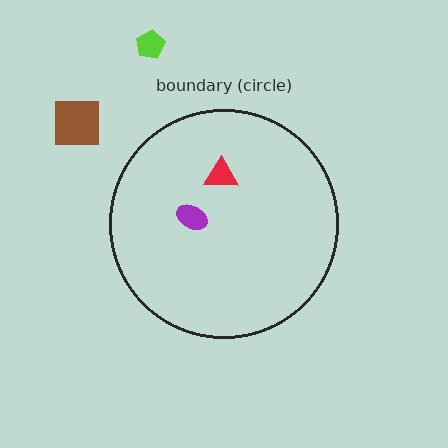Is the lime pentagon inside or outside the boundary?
Outside.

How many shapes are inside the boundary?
2 inside, 2 outside.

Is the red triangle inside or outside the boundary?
Inside.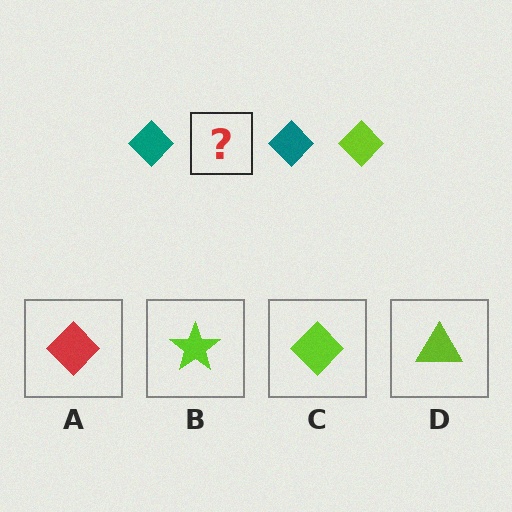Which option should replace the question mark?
Option C.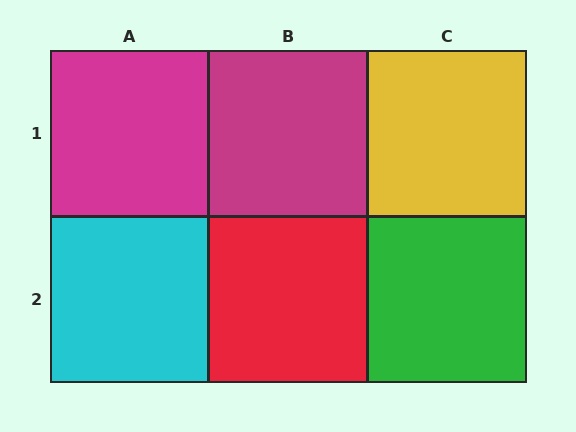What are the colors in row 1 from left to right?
Magenta, magenta, yellow.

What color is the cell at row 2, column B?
Red.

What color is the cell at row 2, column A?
Cyan.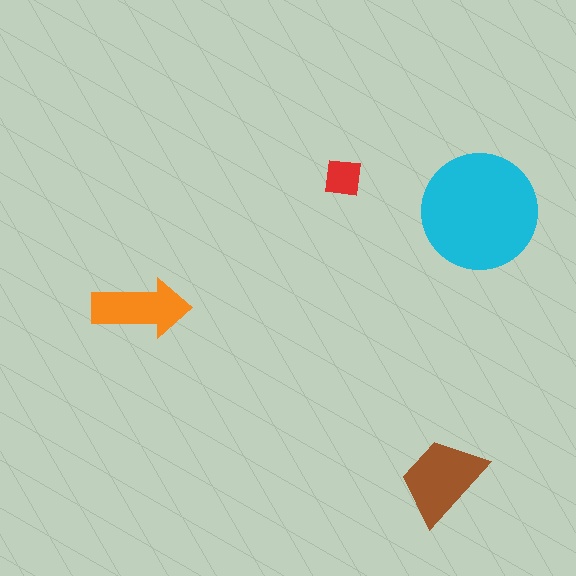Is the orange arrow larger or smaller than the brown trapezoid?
Smaller.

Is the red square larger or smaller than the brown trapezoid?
Smaller.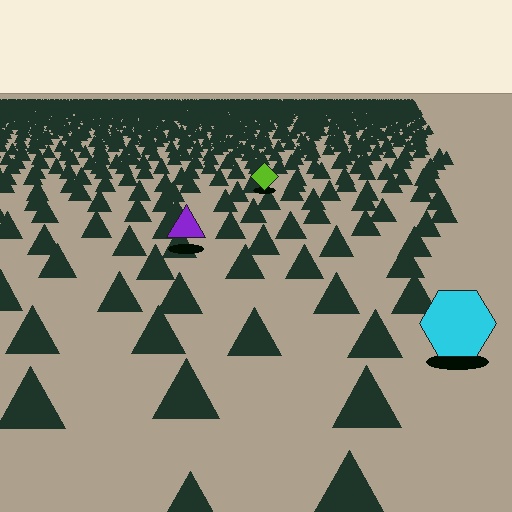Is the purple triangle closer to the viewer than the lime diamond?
Yes. The purple triangle is closer — you can tell from the texture gradient: the ground texture is coarser near it.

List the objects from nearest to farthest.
From nearest to farthest: the cyan hexagon, the purple triangle, the lime diamond.